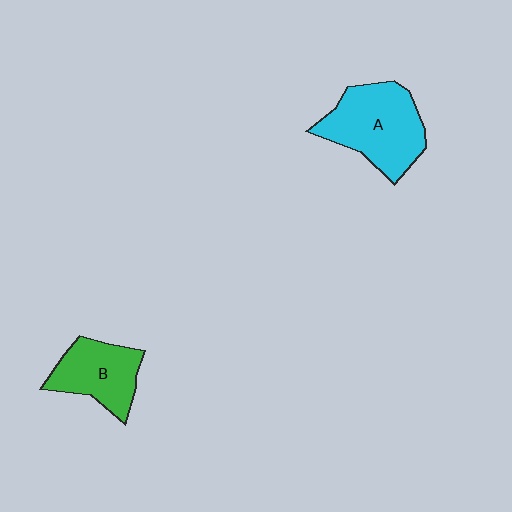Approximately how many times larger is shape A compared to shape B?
Approximately 1.4 times.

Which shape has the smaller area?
Shape B (green).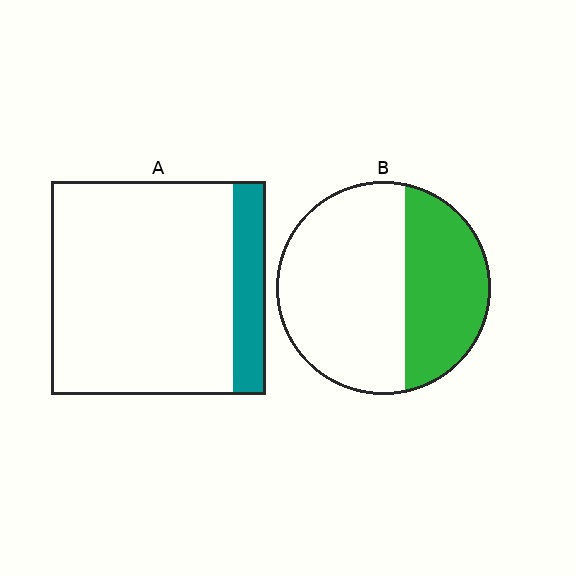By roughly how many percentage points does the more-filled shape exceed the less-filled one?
By roughly 20 percentage points (B over A).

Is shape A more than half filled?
No.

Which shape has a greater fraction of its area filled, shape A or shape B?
Shape B.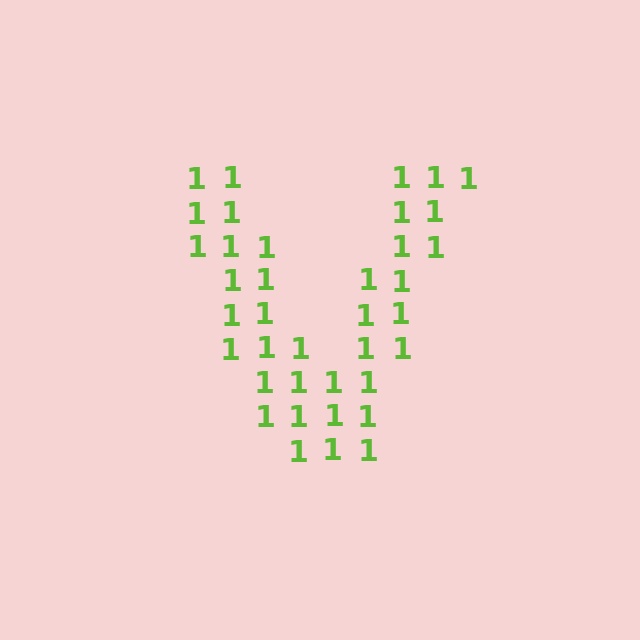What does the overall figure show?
The overall figure shows the letter V.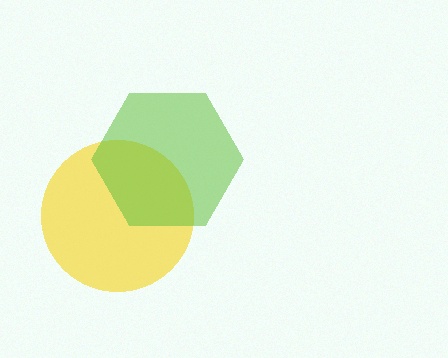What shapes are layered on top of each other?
The layered shapes are: a yellow circle, a lime hexagon.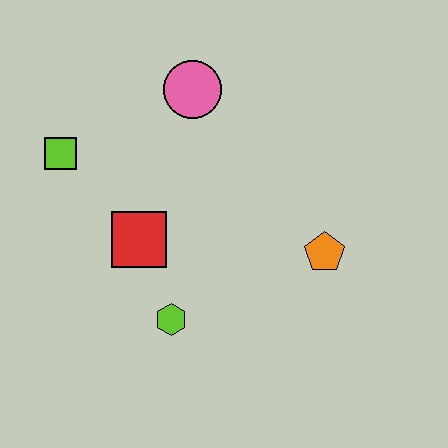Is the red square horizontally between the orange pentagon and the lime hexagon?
No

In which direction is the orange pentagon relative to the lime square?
The orange pentagon is to the right of the lime square.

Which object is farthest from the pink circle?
The lime hexagon is farthest from the pink circle.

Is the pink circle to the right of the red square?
Yes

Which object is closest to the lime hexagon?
The red square is closest to the lime hexagon.